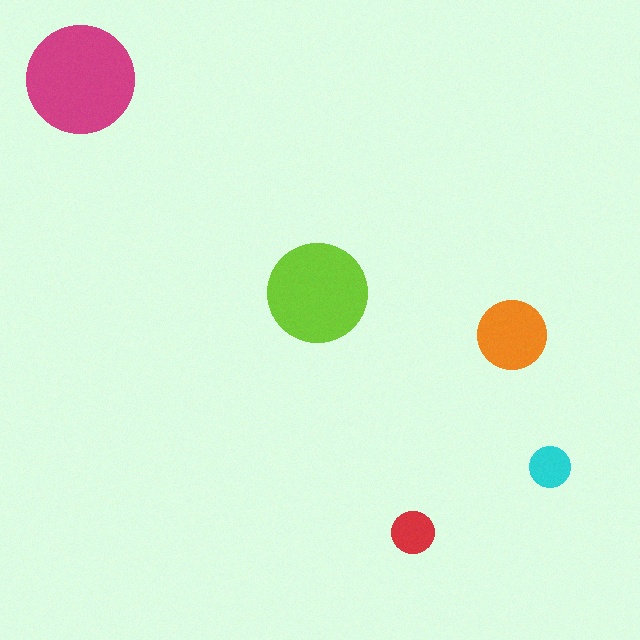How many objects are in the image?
There are 5 objects in the image.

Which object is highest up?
The magenta circle is topmost.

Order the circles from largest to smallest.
the magenta one, the lime one, the orange one, the red one, the cyan one.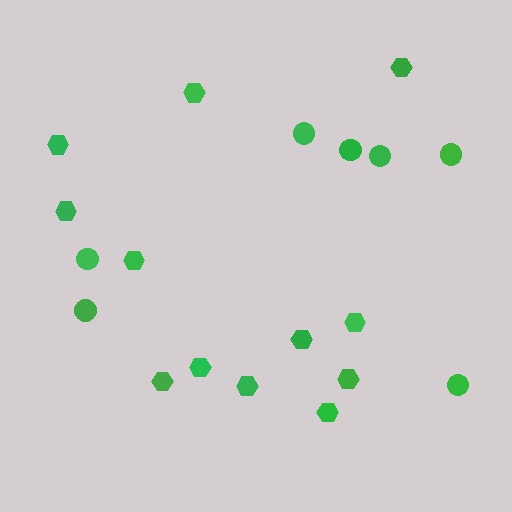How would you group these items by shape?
There are 2 groups: one group of circles (7) and one group of hexagons (12).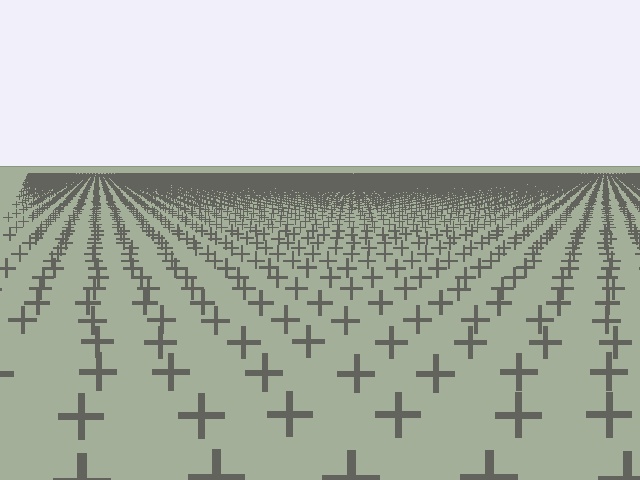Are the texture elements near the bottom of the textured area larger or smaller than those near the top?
Larger. Near the bottom, elements are closer to the viewer and appear at a bigger on-screen size.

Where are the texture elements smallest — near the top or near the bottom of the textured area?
Near the top.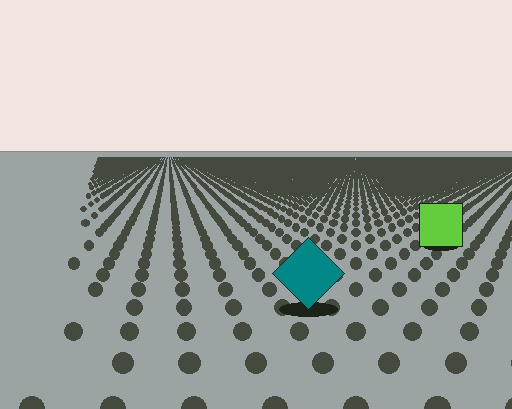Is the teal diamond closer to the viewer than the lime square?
Yes. The teal diamond is closer — you can tell from the texture gradient: the ground texture is coarser near it.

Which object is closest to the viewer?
The teal diamond is closest. The texture marks near it are larger and more spread out.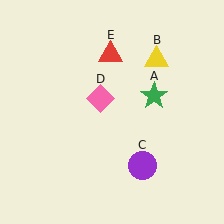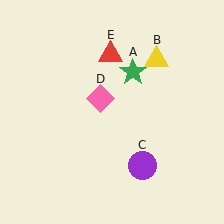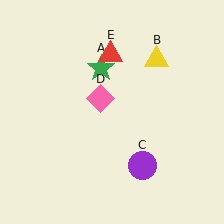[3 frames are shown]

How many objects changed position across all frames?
1 object changed position: green star (object A).